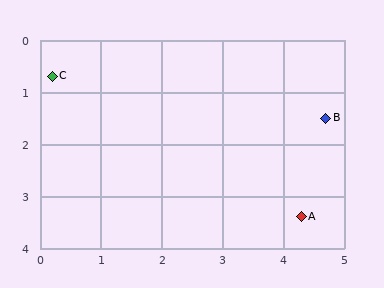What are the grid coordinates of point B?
Point B is at approximately (4.7, 1.5).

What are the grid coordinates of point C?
Point C is at approximately (0.2, 0.7).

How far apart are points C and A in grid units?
Points C and A are about 4.9 grid units apart.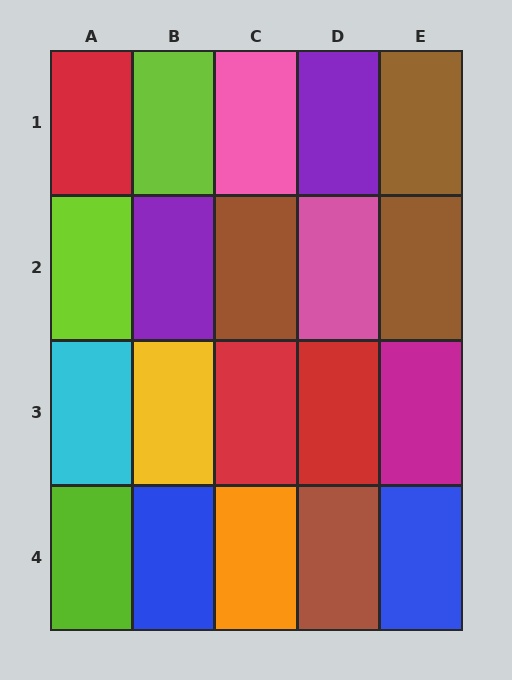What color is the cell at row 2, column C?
Brown.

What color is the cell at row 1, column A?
Red.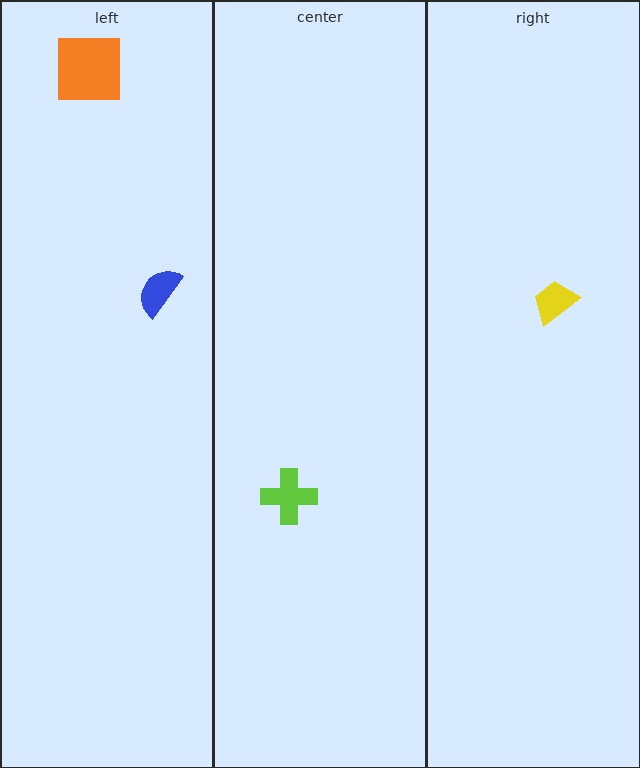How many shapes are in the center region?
1.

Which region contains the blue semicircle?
The left region.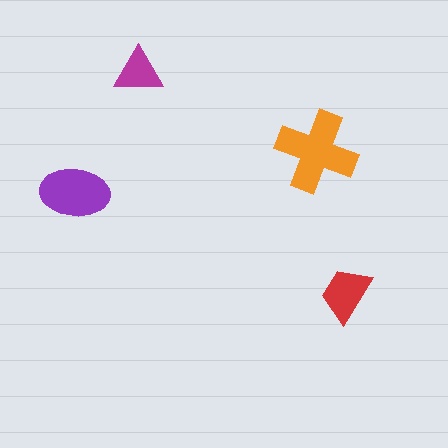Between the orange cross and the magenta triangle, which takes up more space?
The orange cross.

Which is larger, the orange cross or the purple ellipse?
The orange cross.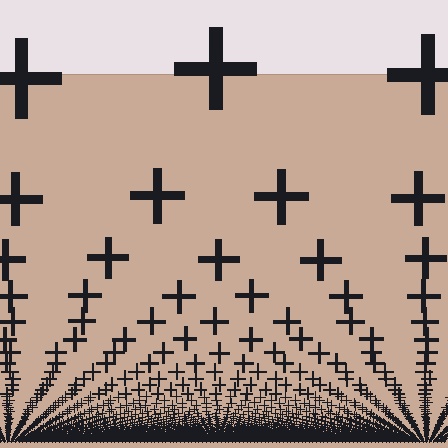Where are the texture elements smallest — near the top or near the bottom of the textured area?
Near the bottom.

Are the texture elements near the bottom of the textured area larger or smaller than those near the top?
Smaller. The gradient is inverted — elements near the bottom are smaller and denser.